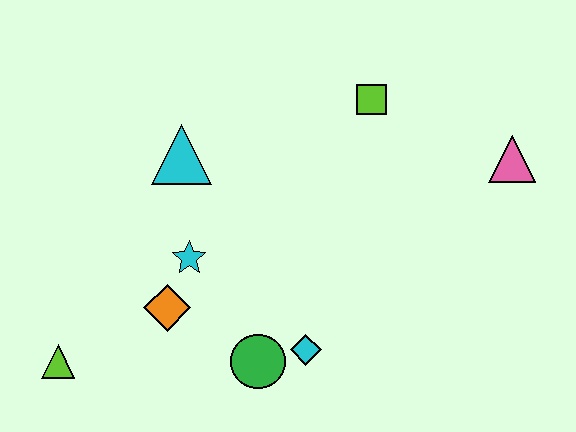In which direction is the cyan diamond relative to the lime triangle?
The cyan diamond is to the right of the lime triangle.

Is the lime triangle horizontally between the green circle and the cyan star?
No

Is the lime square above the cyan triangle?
Yes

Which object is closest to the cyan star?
The orange diamond is closest to the cyan star.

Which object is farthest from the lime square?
The lime triangle is farthest from the lime square.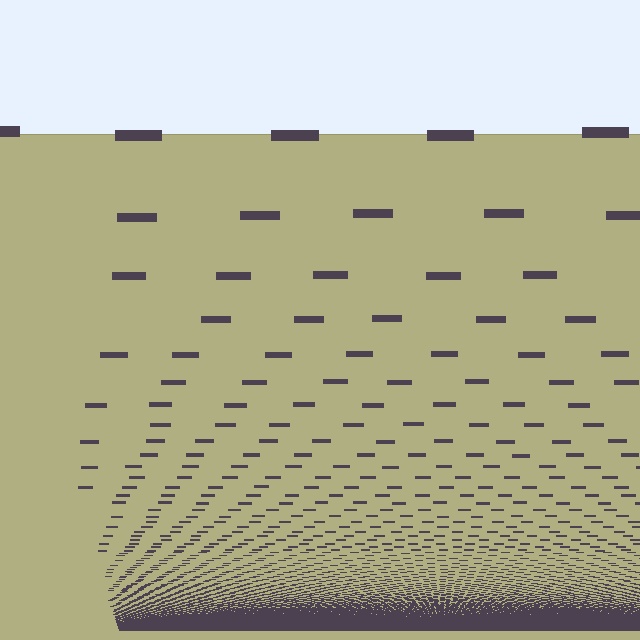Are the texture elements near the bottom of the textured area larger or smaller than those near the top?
Smaller. The gradient is inverted — elements near the bottom are smaller and denser.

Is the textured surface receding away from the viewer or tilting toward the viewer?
The surface appears to tilt toward the viewer. Texture elements get larger and sparser toward the top.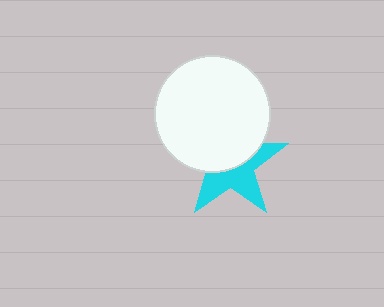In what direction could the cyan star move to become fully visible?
The cyan star could move down. That would shift it out from behind the white circle entirely.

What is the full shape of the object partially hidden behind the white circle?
The partially hidden object is a cyan star.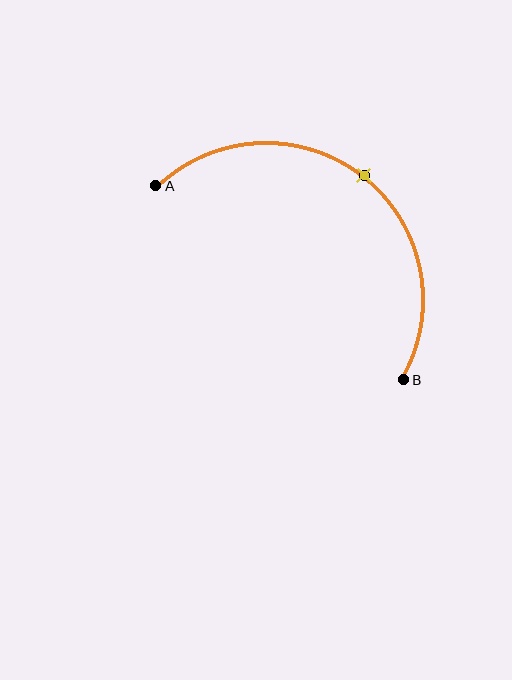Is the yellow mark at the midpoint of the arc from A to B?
Yes. The yellow mark lies on the arc at equal arc-length from both A and B — it is the arc midpoint.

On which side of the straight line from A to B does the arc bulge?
The arc bulges above and to the right of the straight line connecting A and B.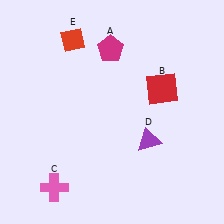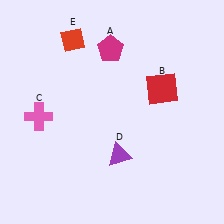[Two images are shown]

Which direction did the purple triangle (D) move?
The purple triangle (D) moved left.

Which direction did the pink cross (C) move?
The pink cross (C) moved up.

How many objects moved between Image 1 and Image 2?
2 objects moved between the two images.